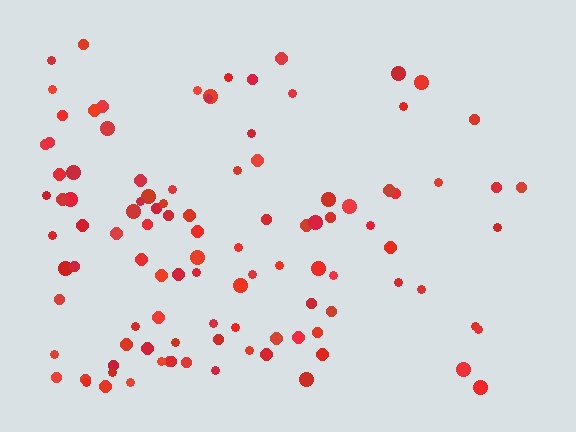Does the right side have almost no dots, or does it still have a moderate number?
Still a moderate number, just noticeably fewer than the left.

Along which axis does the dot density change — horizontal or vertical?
Horizontal.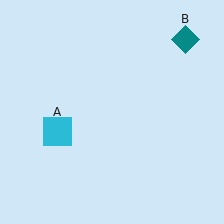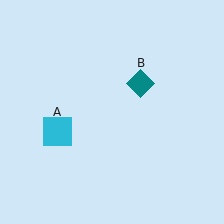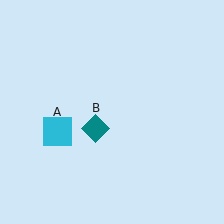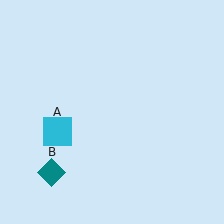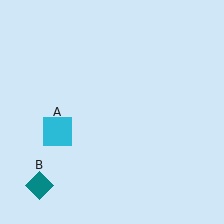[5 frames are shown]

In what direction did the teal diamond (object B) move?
The teal diamond (object B) moved down and to the left.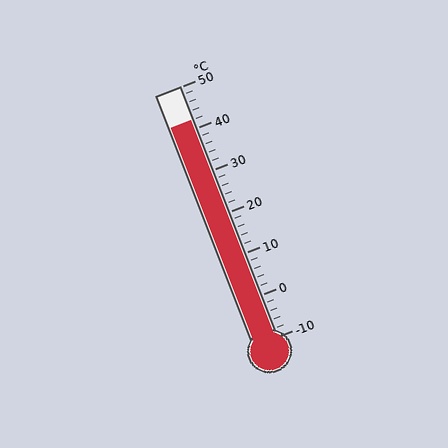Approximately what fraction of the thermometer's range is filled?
The thermometer is filled to approximately 85% of its range.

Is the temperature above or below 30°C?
The temperature is above 30°C.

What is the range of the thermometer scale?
The thermometer scale ranges from -10°C to 50°C.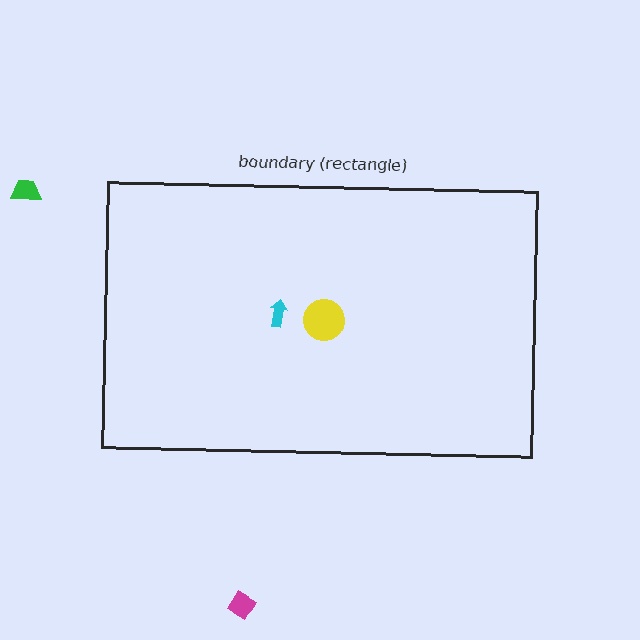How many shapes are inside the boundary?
2 inside, 2 outside.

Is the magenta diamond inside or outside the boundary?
Outside.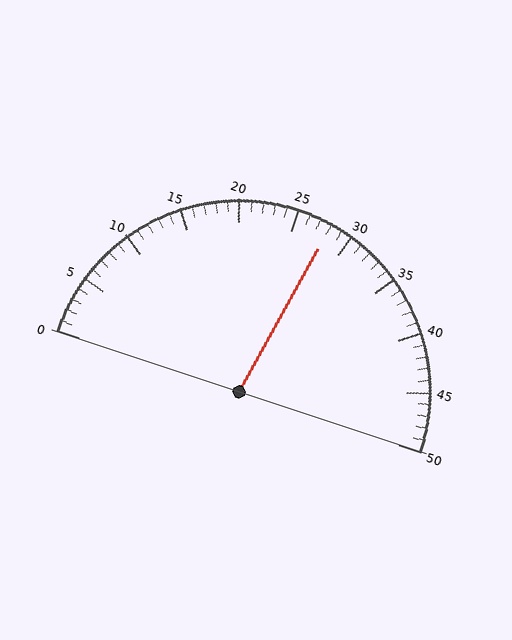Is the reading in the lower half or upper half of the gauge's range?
The reading is in the upper half of the range (0 to 50).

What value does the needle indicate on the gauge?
The needle indicates approximately 28.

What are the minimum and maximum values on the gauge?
The gauge ranges from 0 to 50.